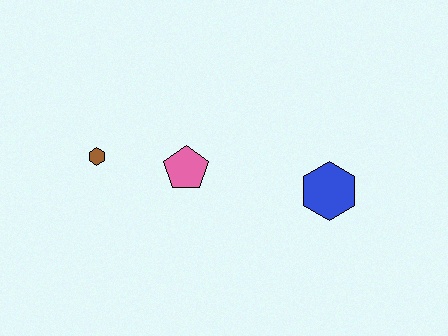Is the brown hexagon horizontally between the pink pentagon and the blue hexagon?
No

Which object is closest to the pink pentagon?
The brown hexagon is closest to the pink pentagon.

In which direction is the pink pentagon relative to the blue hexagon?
The pink pentagon is to the left of the blue hexagon.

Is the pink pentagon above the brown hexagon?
No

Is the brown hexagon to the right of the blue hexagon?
No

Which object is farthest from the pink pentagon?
The blue hexagon is farthest from the pink pentagon.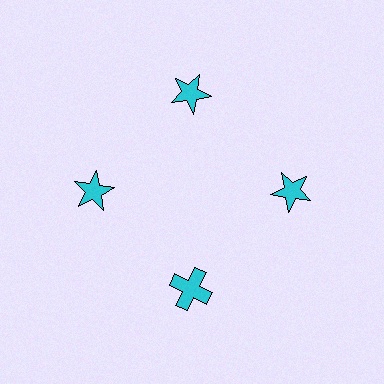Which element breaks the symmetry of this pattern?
The cyan cross at roughly the 6 o'clock position breaks the symmetry. All other shapes are cyan stars.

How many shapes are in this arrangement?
There are 4 shapes arranged in a ring pattern.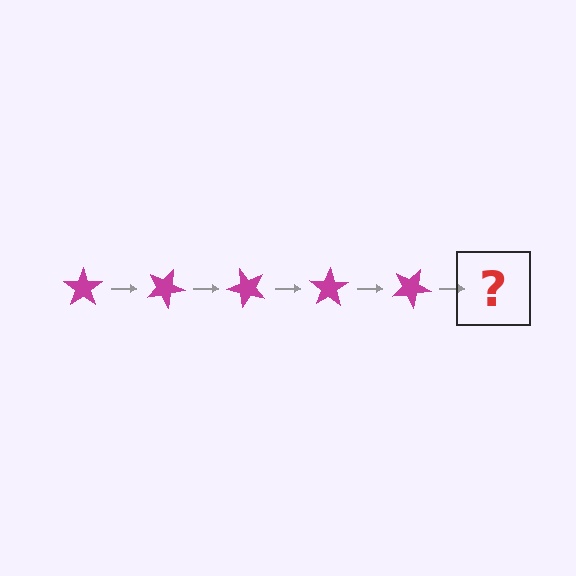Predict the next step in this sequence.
The next step is a magenta star rotated 125 degrees.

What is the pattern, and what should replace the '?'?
The pattern is that the star rotates 25 degrees each step. The '?' should be a magenta star rotated 125 degrees.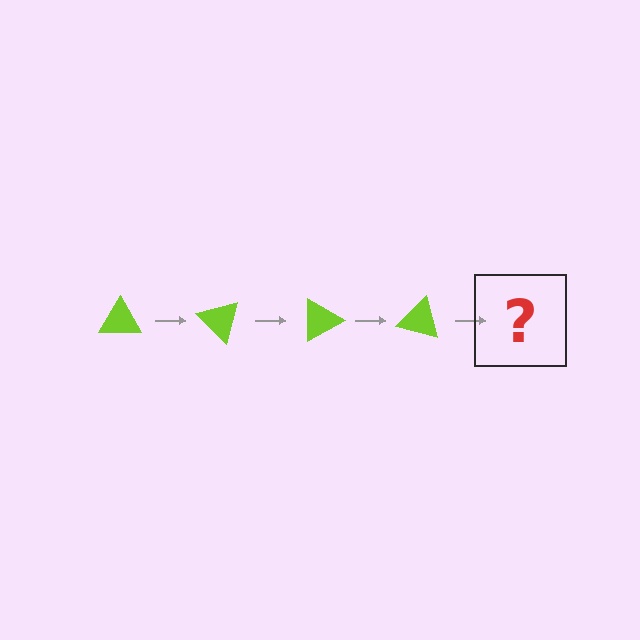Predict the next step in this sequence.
The next step is a lime triangle rotated 180 degrees.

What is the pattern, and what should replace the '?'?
The pattern is that the triangle rotates 45 degrees each step. The '?' should be a lime triangle rotated 180 degrees.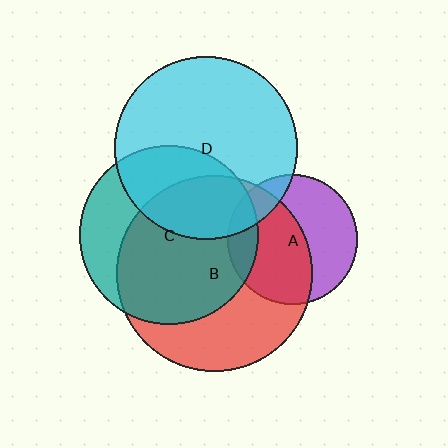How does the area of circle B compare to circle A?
Approximately 2.3 times.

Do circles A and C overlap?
Yes.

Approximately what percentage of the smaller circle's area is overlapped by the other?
Approximately 15%.